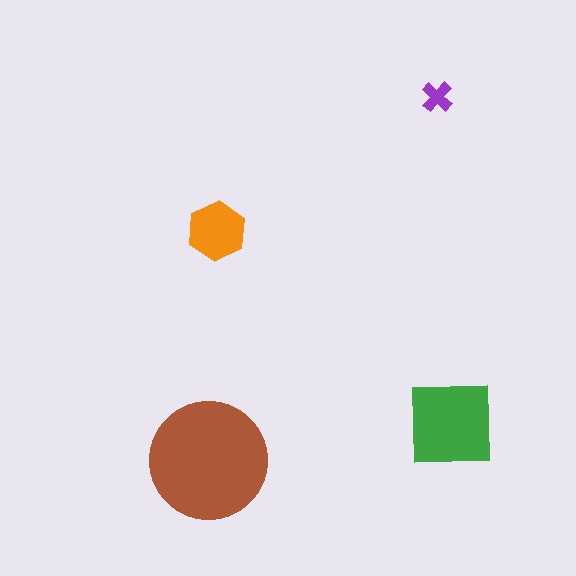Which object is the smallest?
The purple cross.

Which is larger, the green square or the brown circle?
The brown circle.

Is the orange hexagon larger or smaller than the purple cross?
Larger.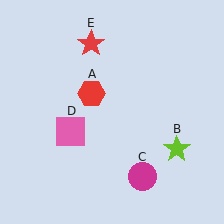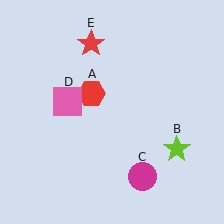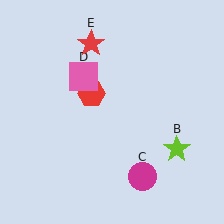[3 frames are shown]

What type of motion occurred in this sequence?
The pink square (object D) rotated clockwise around the center of the scene.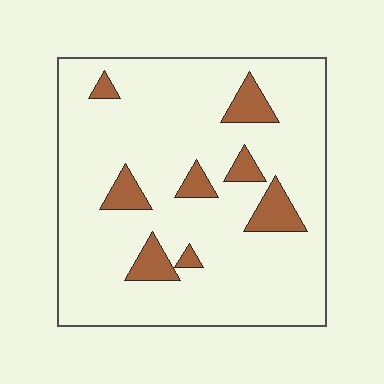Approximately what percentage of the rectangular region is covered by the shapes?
Approximately 10%.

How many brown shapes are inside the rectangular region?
8.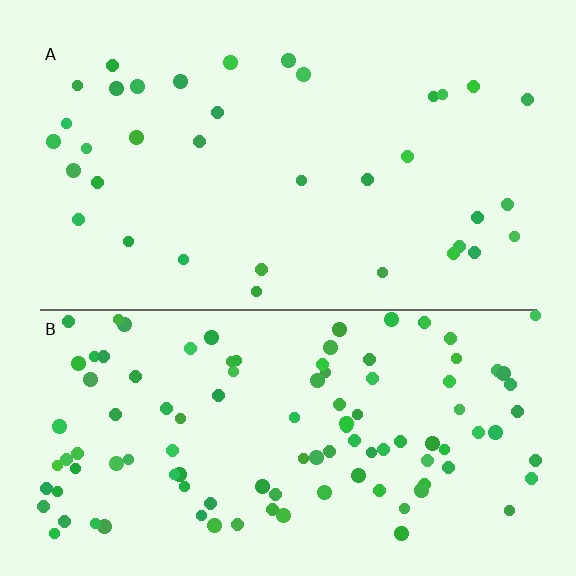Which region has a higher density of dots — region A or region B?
B (the bottom).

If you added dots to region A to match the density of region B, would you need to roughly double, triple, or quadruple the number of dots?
Approximately triple.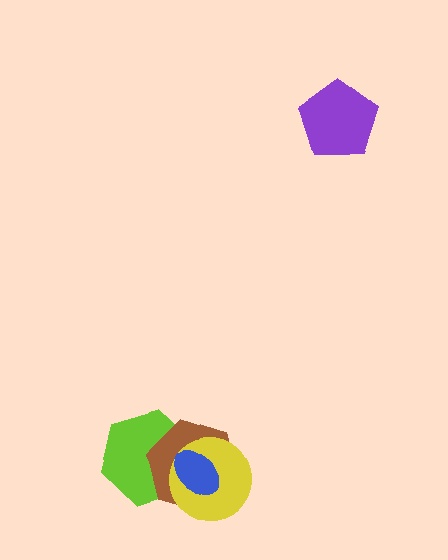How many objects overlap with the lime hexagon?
3 objects overlap with the lime hexagon.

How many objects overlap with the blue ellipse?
3 objects overlap with the blue ellipse.